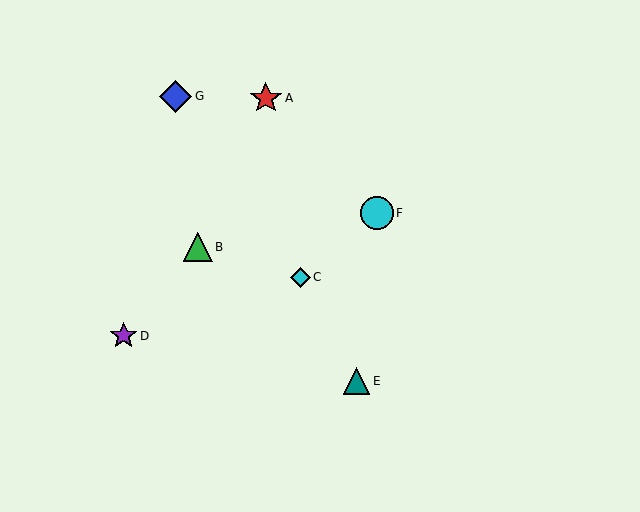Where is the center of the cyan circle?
The center of the cyan circle is at (377, 213).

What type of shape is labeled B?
Shape B is a green triangle.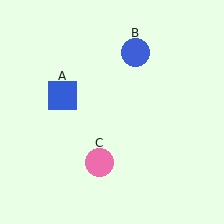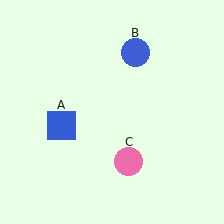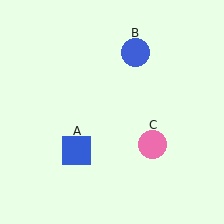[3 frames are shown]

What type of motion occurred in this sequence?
The blue square (object A), pink circle (object C) rotated counterclockwise around the center of the scene.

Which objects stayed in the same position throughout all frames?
Blue circle (object B) remained stationary.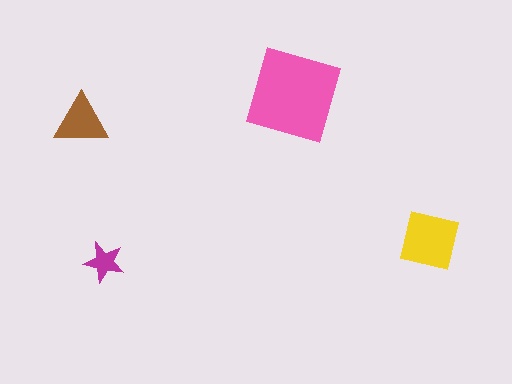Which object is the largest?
The pink square.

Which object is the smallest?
The magenta star.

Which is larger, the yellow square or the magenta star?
The yellow square.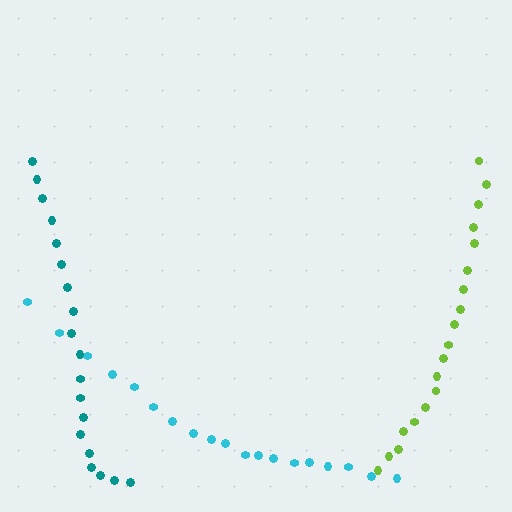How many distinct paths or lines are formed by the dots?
There are 3 distinct paths.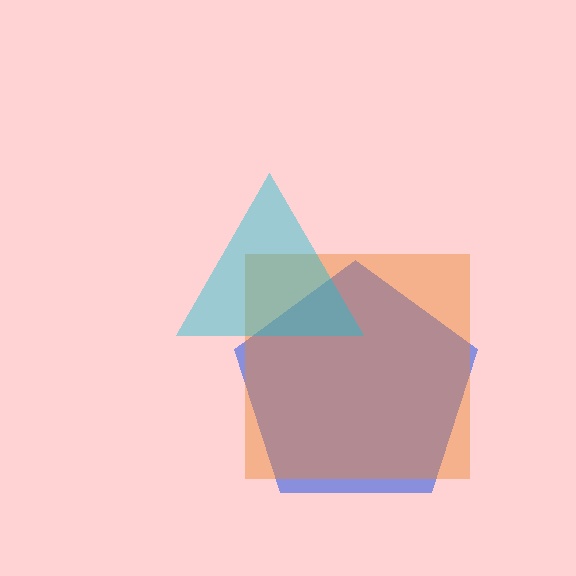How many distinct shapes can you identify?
There are 3 distinct shapes: a blue pentagon, an orange square, a cyan triangle.